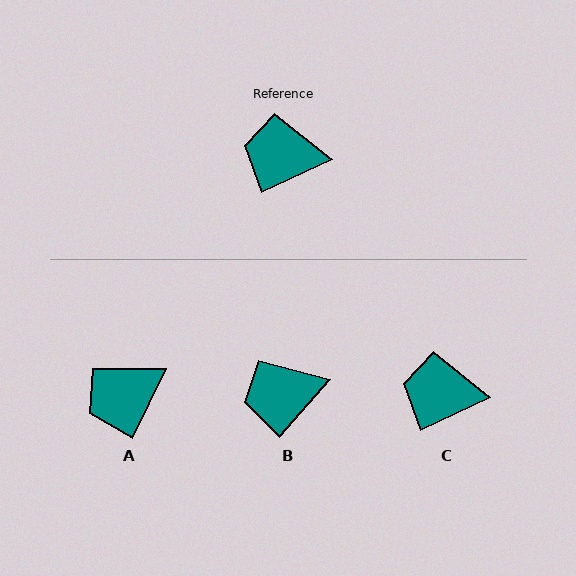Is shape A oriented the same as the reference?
No, it is off by about 39 degrees.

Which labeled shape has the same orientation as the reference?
C.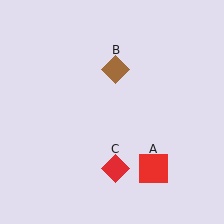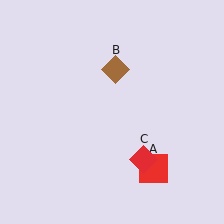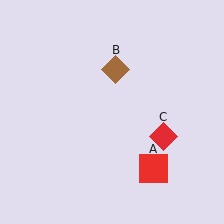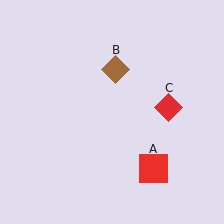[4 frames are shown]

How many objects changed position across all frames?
1 object changed position: red diamond (object C).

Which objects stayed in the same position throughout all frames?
Red square (object A) and brown diamond (object B) remained stationary.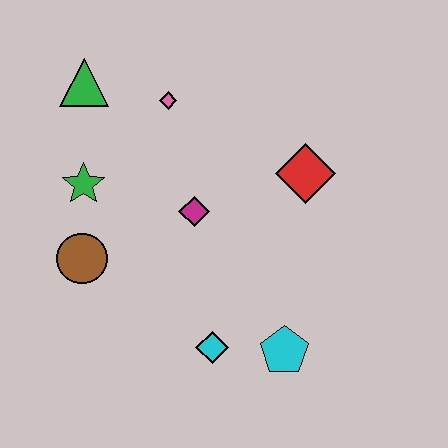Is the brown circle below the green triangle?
Yes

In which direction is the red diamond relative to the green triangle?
The red diamond is to the right of the green triangle.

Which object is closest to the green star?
The brown circle is closest to the green star.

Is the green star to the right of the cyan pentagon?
No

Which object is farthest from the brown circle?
The red diamond is farthest from the brown circle.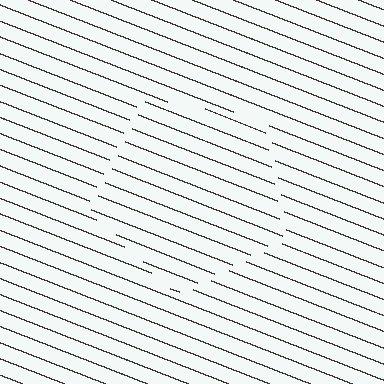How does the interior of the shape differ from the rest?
The interior of the shape contains the same grating, shifted by half a period — the contour is defined by the phase discontinuity where line-ends from the inner and outer gratings abut.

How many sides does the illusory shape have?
5 sides — the line-ends trace a pentagon.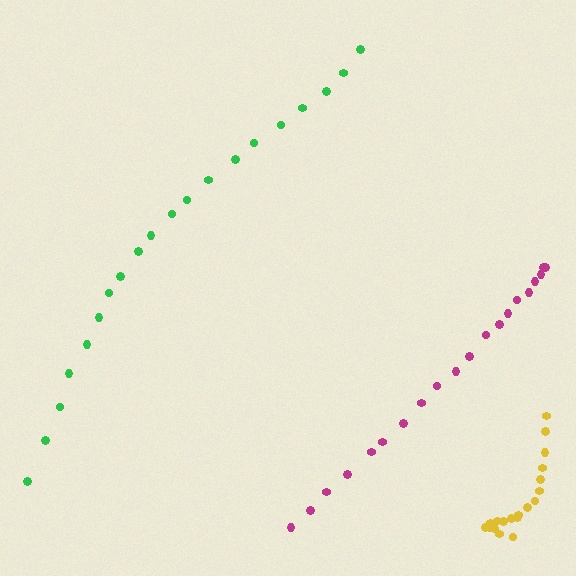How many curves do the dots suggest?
There are 3 distinct paths.